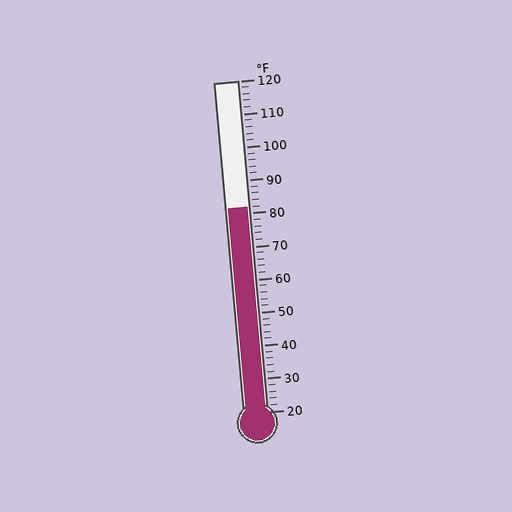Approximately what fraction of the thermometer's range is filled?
The thermometer is filled to approximately 60% of its range.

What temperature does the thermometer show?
The thermometer shows approximately 82°F.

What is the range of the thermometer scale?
The thermometer scale ranges from 20°F to 120°F.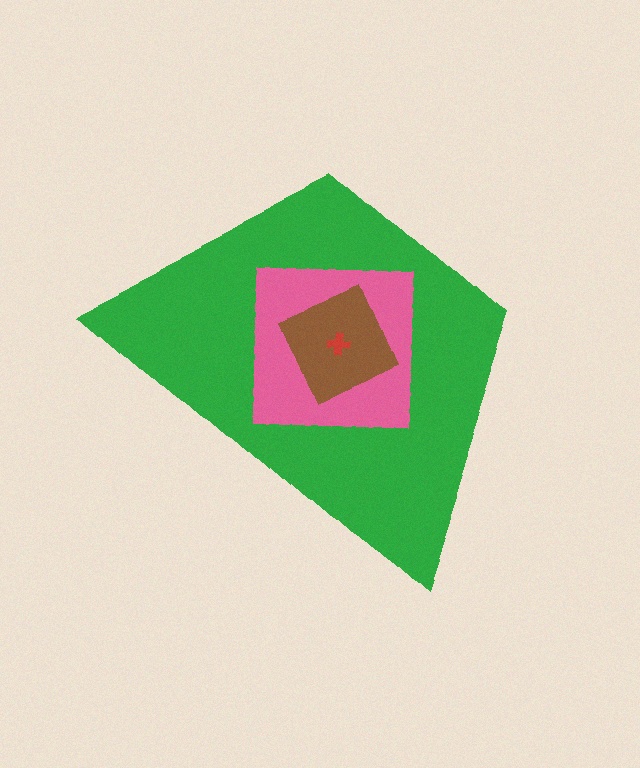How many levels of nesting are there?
4.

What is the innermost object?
The red cross.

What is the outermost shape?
The green trapezoid.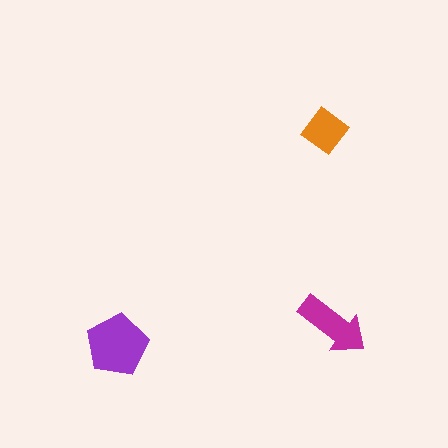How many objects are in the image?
There are 3 objects in the image.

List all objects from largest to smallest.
The purple pentagon, the magenta arrow, the orange diamond.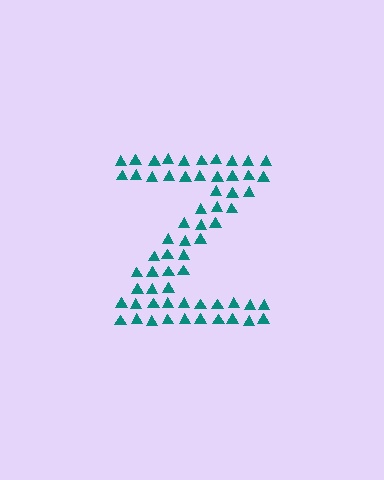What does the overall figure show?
The overall figure shows the letter Z.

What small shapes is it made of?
It is made of small triangles.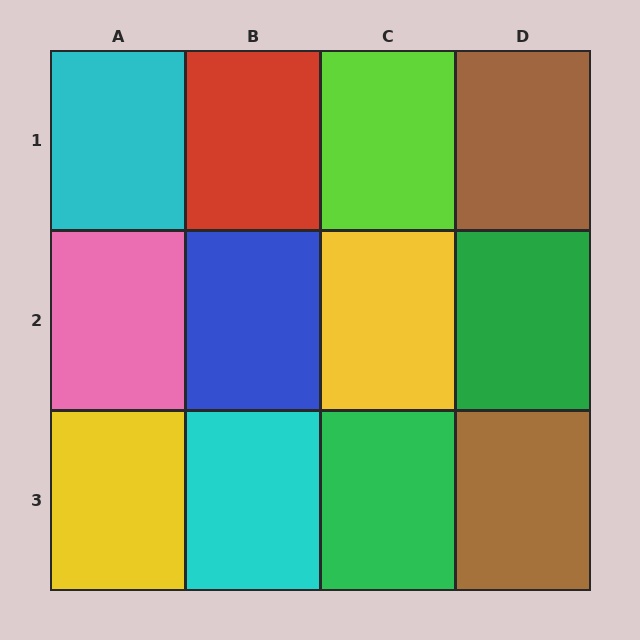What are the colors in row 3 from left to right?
Yellow, cyan, green, brown.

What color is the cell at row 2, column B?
Blue.